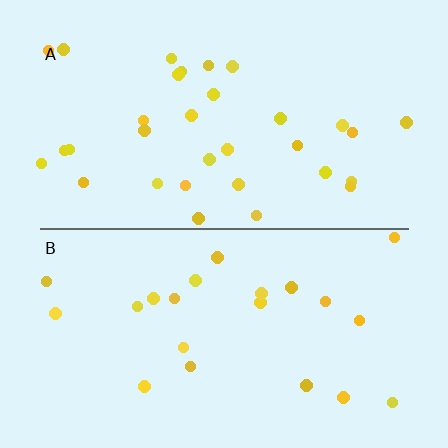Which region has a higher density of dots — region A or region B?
A (the top).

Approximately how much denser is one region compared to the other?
Approximately 1.5× — region A over region B.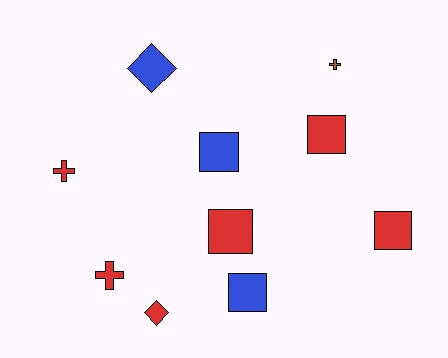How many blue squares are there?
There are 2 blue squares.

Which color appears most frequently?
Red, with 6 objects.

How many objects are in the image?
There are 10 objects.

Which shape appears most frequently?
Square, with 5 objects.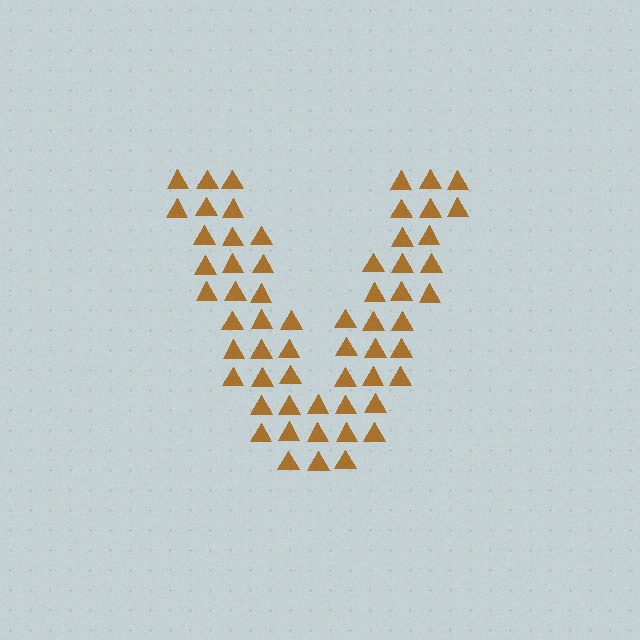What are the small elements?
The small elements are triangles.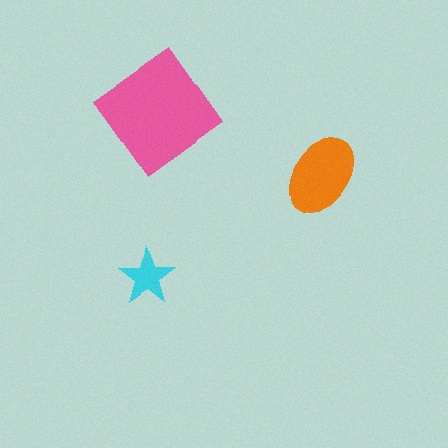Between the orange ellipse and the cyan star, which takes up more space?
The orange ellipse.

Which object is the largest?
The pink diamond.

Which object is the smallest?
The cyan star.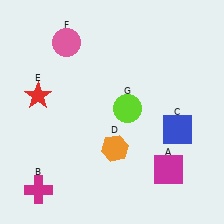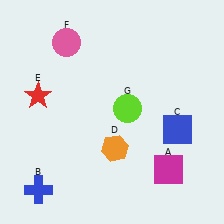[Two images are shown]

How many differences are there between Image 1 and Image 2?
There is 1 difference between the two images.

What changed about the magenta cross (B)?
In Image 1, B is magenta. In Image 2, it changed to blue.